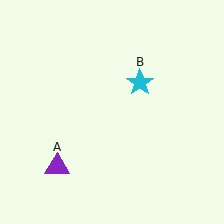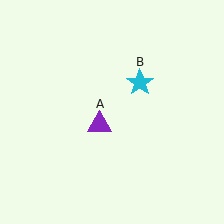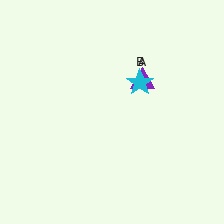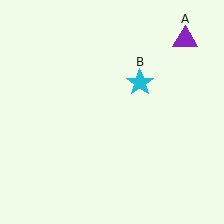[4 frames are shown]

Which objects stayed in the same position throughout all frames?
Cyan star (object B) remained stationary.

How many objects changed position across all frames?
1 object changed position: purple triangle (object A).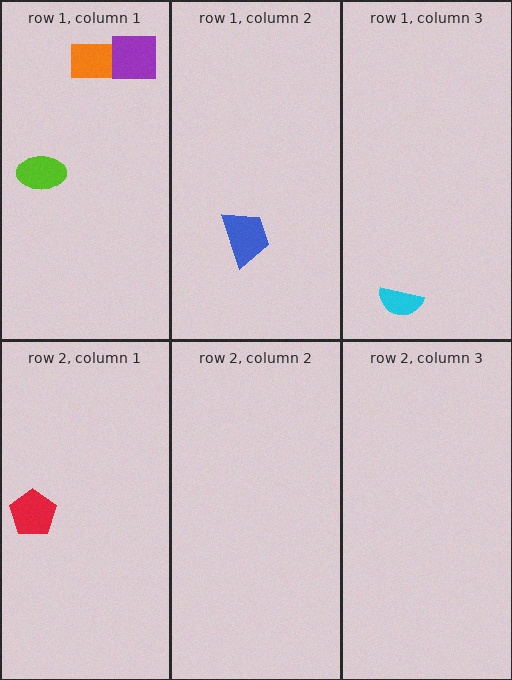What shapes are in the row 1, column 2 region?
The blue trapezoid.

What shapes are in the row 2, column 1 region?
The red pentagon.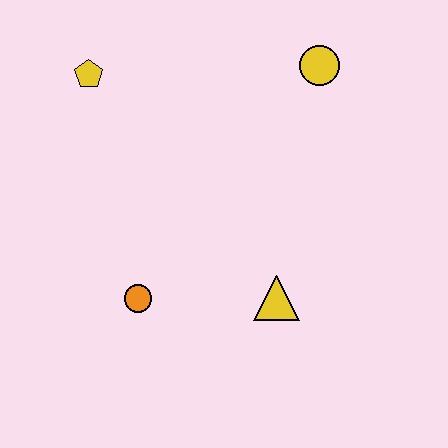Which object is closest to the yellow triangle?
The orange circle is closest to the yellow triangle.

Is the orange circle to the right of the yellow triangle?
No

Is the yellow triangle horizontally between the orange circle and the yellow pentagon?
No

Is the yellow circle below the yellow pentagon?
No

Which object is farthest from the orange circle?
The yellow circle is farthest from the orange circle.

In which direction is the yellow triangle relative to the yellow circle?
The yellow triangle is below the yellow circle.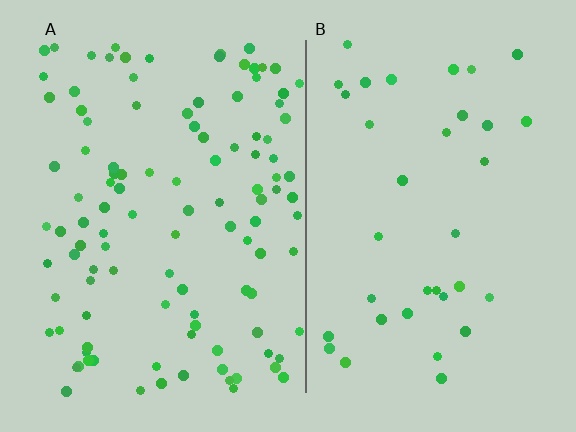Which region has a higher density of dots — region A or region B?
A (the left).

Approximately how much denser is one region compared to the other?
Approximately 3.1× — region A over region B.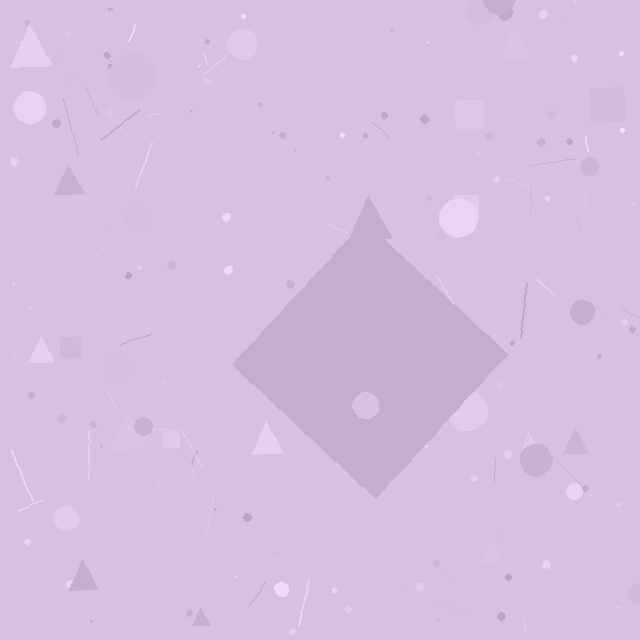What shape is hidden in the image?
A diamond is hidden in the image.